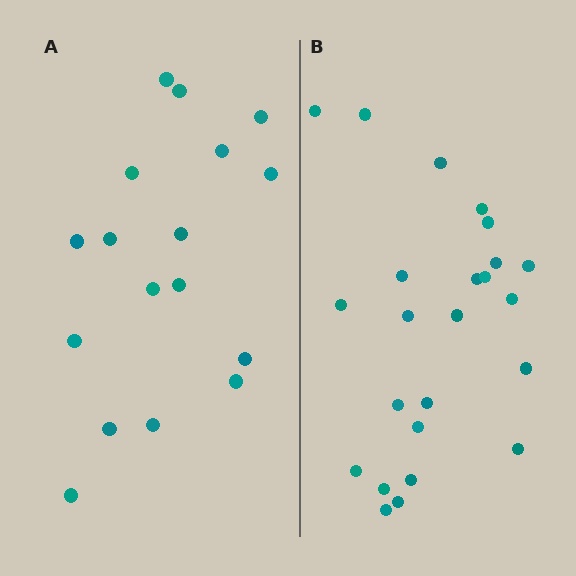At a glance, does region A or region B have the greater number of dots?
Region B (the right region) has more dots.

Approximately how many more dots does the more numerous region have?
Region B has roughly 8 or so more dots than region A.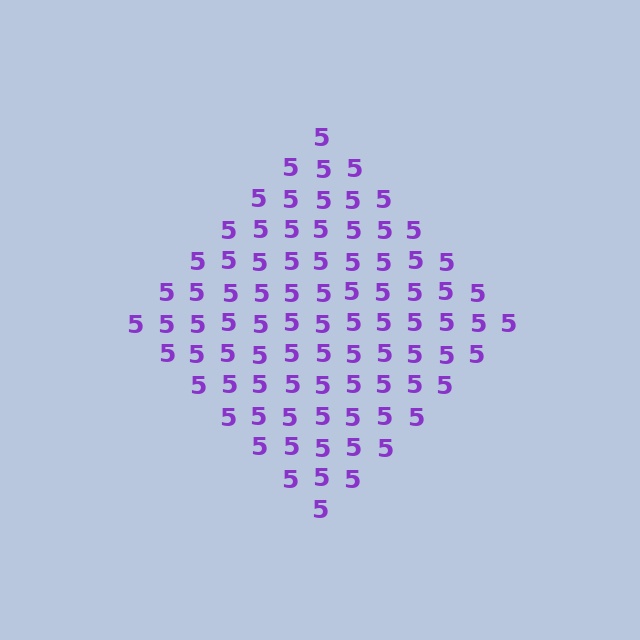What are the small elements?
The small elements are digit 5's.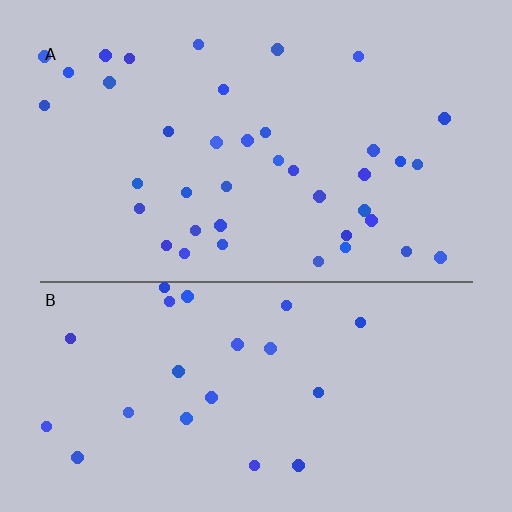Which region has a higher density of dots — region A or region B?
A (the top).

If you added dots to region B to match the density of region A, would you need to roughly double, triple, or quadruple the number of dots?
Approximately double.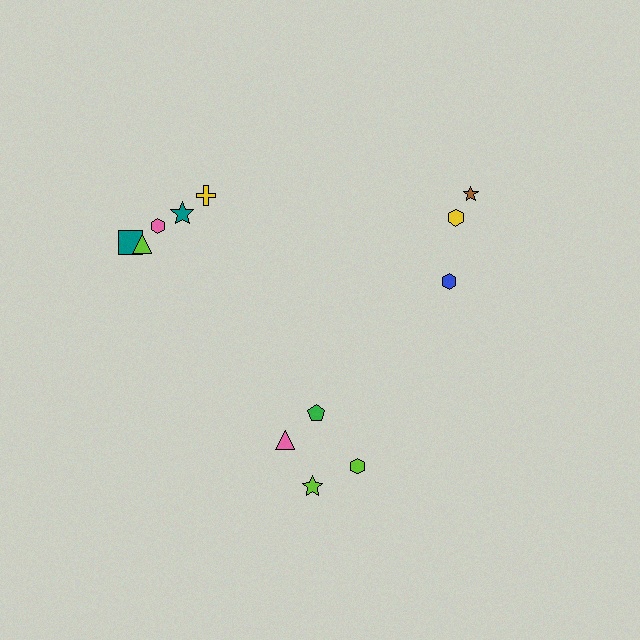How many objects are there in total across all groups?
There are 12 objects.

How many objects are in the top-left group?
There are 5 objects.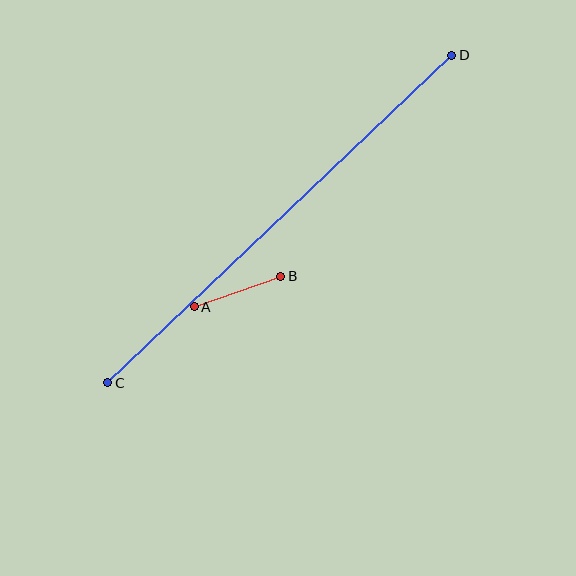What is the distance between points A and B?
The distance is approximately 92 pixels.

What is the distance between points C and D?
The distance is approximately 475 pixels.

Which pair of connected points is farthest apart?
Points C and D are farthest apart.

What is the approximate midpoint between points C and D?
The midpoint is at approximately (280, 219) pixels.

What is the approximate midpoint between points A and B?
The midpoint is at approximately (238, 292) pixels.